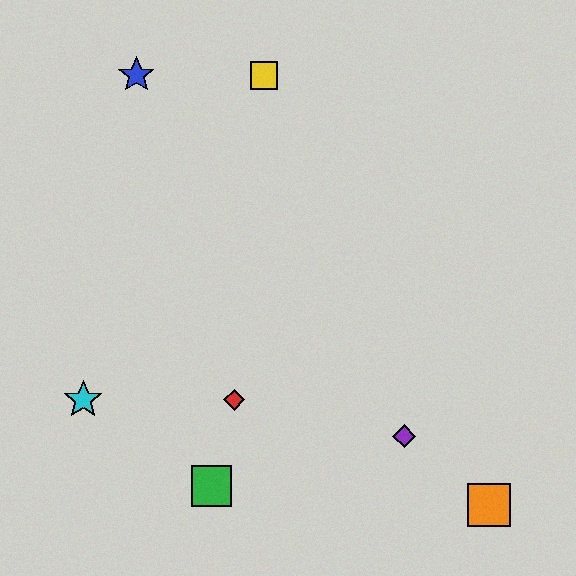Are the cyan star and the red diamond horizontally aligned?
Yes, both are at y≈400.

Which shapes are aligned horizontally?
The red diamond, the cyan star are aligned horizontally.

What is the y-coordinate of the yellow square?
The yellow square is at y≈75.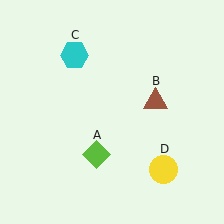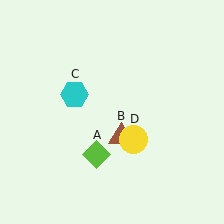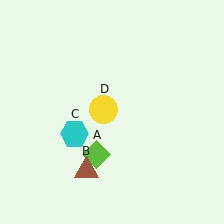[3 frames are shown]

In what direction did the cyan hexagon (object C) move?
The cyan hexagon (object C) moved down.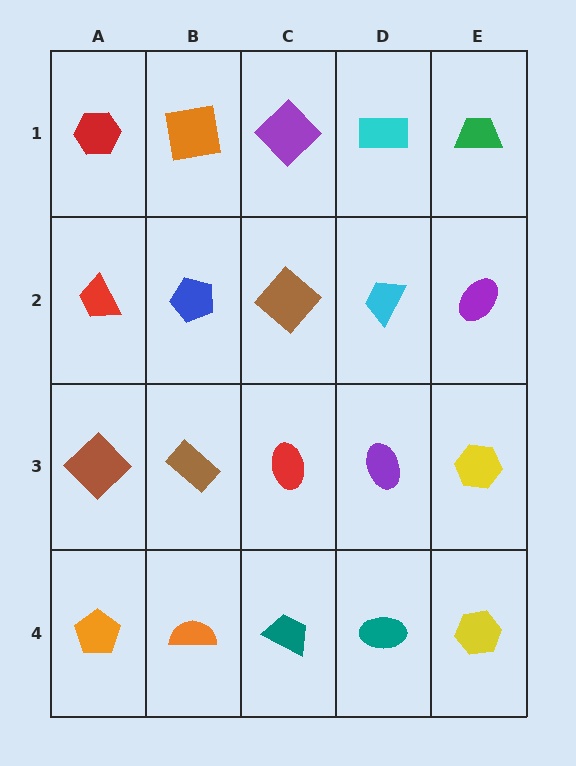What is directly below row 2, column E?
A yellow hexagon.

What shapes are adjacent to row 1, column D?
A cyan trapezoid (row 2, column D), a purple diamond (row 1, column C), a green trapezoid (row 1, column E).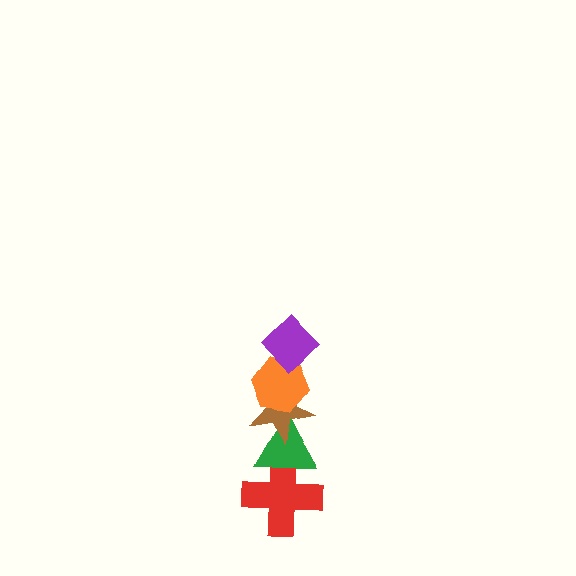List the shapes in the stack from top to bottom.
From top to bottom: the purple diamond, the orange hexagon, the brown star, the green triangle, the red cross.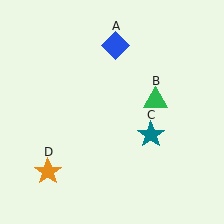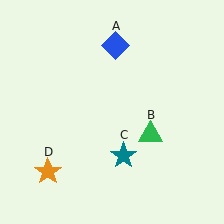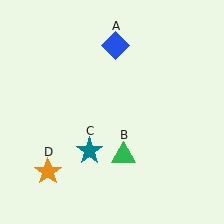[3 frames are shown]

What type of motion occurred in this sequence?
The green triangle (object B), teal star (object C) rotated clockwise around the center of the scene.